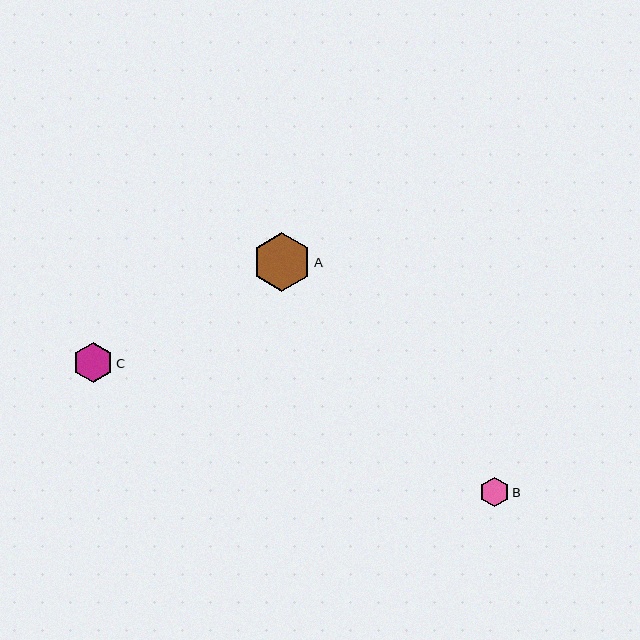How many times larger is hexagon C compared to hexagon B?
Hexagon C is approximately 1.4 times the size of hexagon B.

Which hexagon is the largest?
Hexagon A is the largest with a size of approximately 59 pixels.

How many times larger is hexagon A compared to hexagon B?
Hexagon A is approximately 2.0 times the size of hexagon B.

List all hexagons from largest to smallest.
From largest to smallest: A, C, B.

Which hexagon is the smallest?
Hexagon B is the smallest with a size of approximately 30 pixels.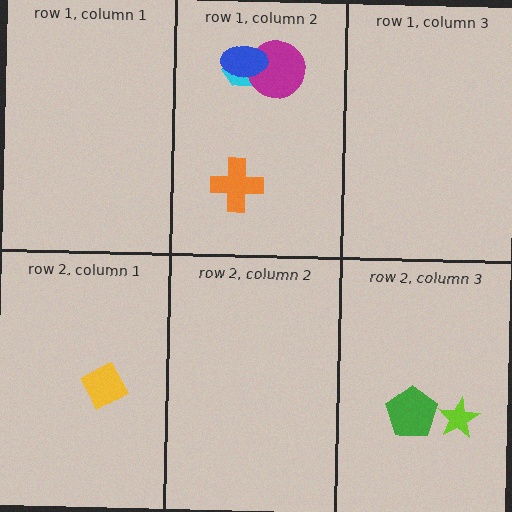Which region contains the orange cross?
The row 1, column 2 region.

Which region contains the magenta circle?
The row 1, column 2 region.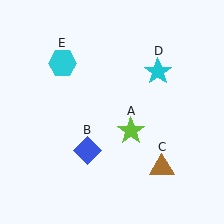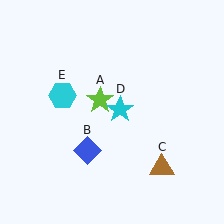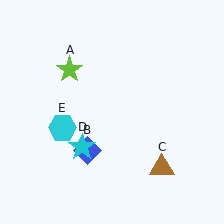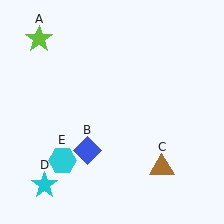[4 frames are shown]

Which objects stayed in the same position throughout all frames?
Blue diamond (object B) and brown triangle (object C) remained stationary.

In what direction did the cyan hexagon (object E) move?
The cyan hexagon (object E) moved down.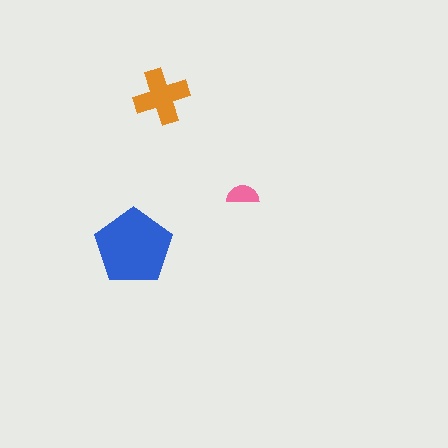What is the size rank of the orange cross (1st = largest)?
2nd.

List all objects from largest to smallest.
The blue pentagon, the orange cross, the pink semicircle.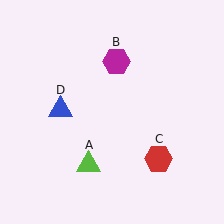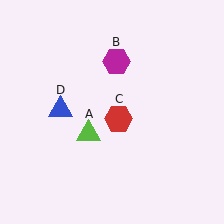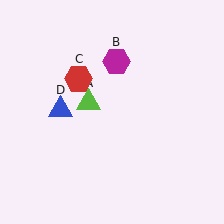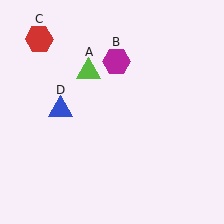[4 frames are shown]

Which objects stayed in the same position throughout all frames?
Magenta hexagon (object B) and blue triangle (object D) remained stationary.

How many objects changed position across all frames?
2 objects changed position: lime triangle (object A), red hexagon (object C).